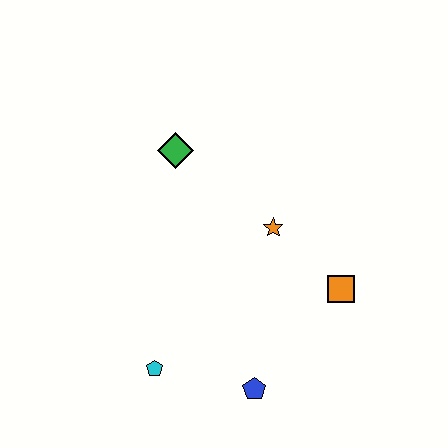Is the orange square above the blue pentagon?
Yes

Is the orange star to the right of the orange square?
No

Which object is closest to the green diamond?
The orange star is closest to the green diamond.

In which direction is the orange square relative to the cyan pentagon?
The orange square is to the right of the cyan pentagon.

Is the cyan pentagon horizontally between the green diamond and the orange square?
No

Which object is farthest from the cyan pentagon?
The green diamond is farthest from the cyan pentagon.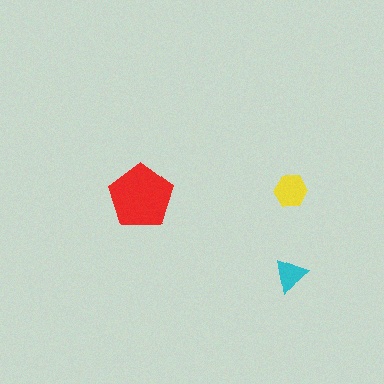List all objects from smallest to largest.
The cyan triangle, the yellow hexagon, the red pentagon.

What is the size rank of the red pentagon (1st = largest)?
1st.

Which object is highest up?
The yellow hexagon is topmost.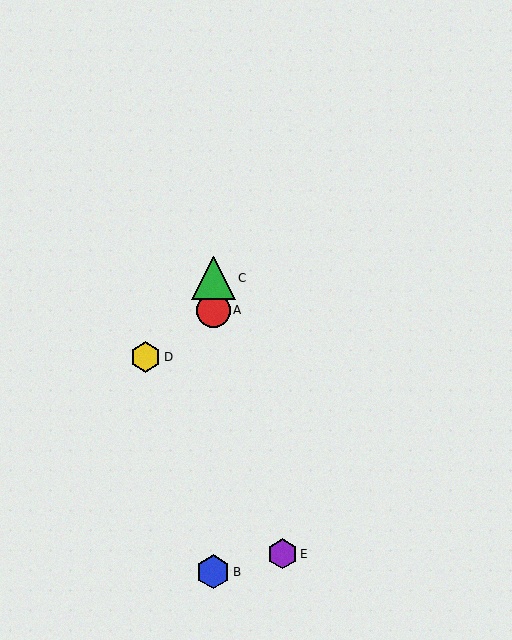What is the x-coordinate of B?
Object B is at x≈213.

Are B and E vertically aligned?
No, B is at x≈213 and E is at x≈283.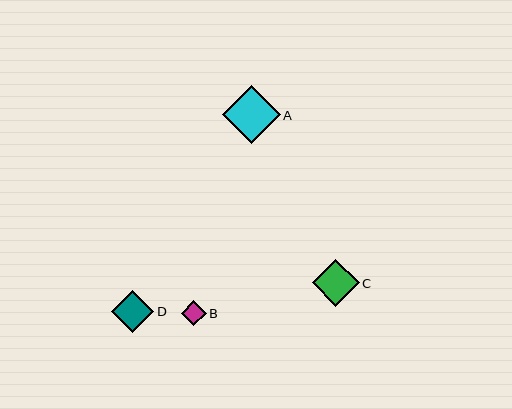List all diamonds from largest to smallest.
From largest to smallest: A, C, D, B.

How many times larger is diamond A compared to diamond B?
Diamond A is approximately 2.3 times the size of diamond B.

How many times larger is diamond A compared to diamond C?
Diamond A is approximately 1.2 times the size of diamond C.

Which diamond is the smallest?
Diamond B is the smallest with a size of approximately 25 pixels.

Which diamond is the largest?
Diamond A is the largest with a size of approximately 57 pixels.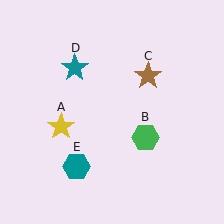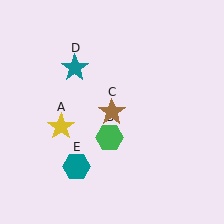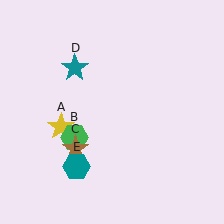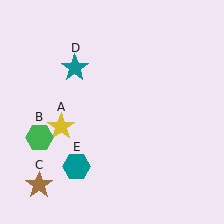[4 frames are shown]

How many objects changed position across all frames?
2 objects changed position: green hexagon (object B), brown star (object C).